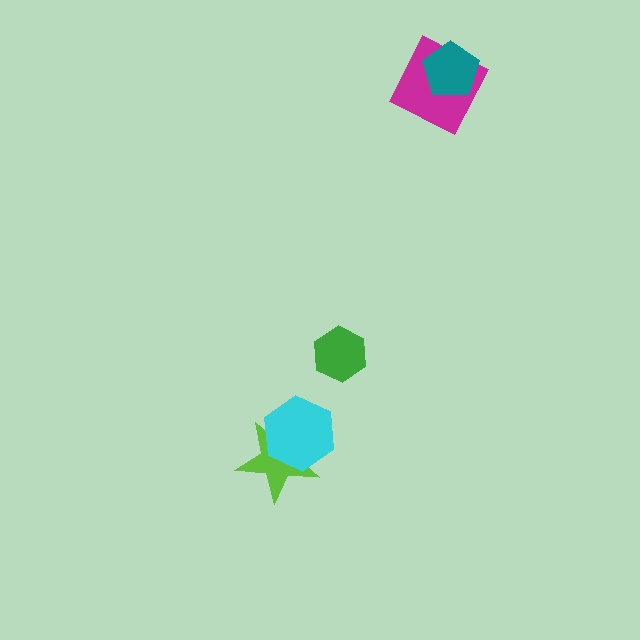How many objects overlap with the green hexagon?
0 objects overlap with the green hexagon.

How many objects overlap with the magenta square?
1 object overlaps with the magenta square.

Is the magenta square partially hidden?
Yes, it is partially covered by another shape.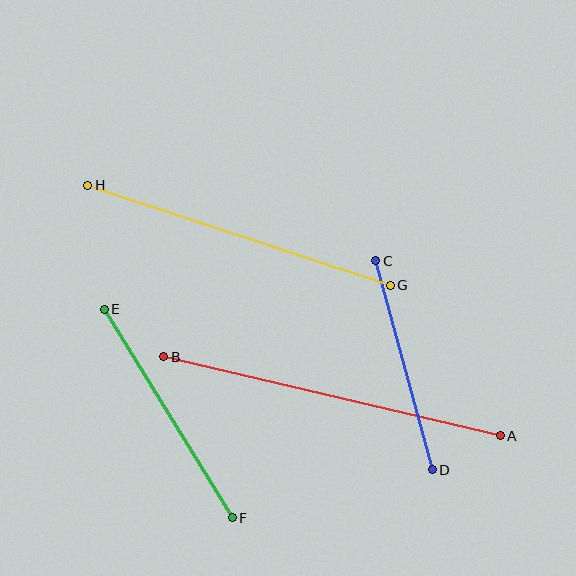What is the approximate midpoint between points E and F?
The midpoint is at approximately (168, 413) pixels.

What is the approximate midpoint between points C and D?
The midpoint is at approximately (404, 365) pixels.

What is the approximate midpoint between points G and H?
The midpoint is at approximately (239, 235) pixels.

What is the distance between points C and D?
The distance is approximately 216 pixels.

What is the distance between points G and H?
The distance is approximately 318 pixels.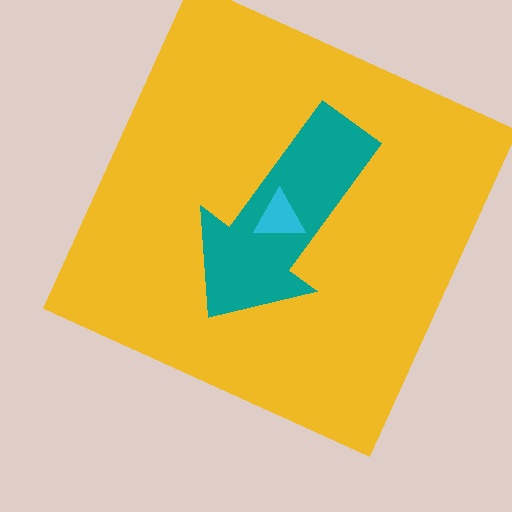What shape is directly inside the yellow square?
The teal arrow.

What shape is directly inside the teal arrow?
The cyan triangle.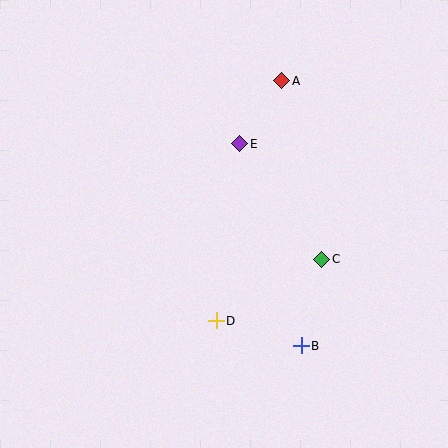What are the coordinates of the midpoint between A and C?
The midpoint between A and C is at (302, 170).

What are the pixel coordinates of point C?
Point C is at (322, 259).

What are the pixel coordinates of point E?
Point E is at (240, 144).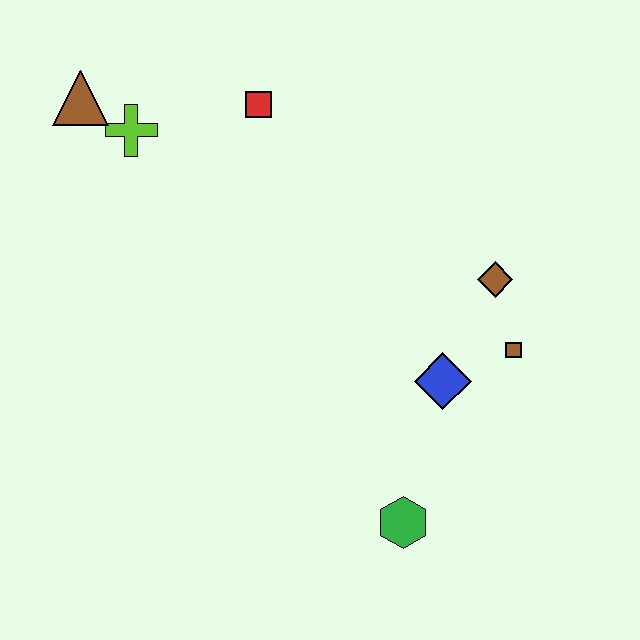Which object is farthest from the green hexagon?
The brown triangle is farthest from the green hexagon.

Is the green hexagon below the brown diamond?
Yes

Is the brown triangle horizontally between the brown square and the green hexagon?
No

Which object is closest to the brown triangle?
The lime cross is closest to the brown triangle.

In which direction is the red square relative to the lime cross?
The red square is to the right of the lime cross.